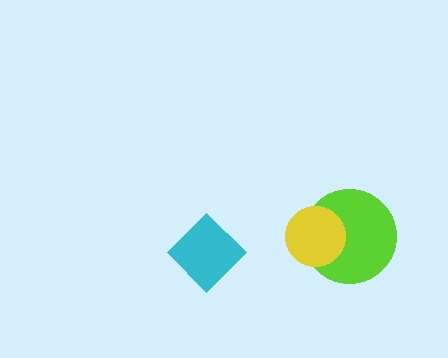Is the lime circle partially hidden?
Yes, it is partially covered by another shape.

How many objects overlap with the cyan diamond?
0 objects overlap with the cyan diamond.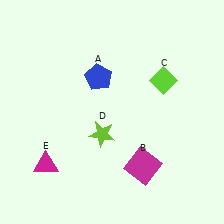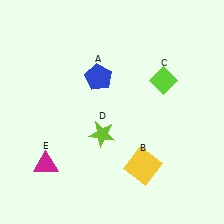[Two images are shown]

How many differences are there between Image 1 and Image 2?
There is 1 difference between the two images.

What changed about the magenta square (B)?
In Image 1, B is magenta. In Image 2, it changed to yellow.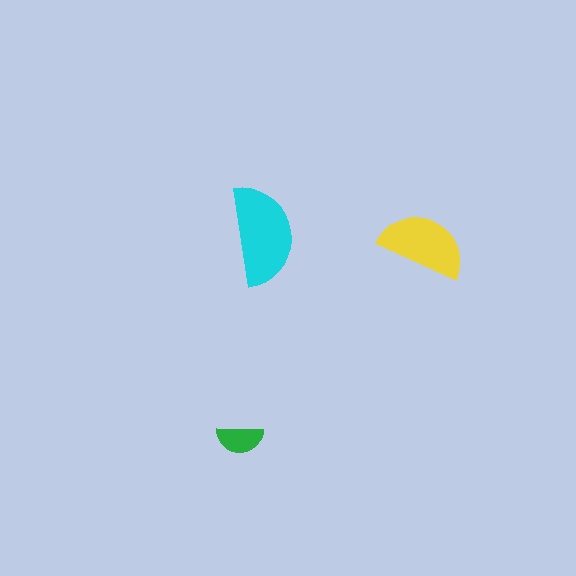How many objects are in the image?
There are 3 objects in the image.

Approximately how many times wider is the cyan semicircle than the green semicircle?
About 2 times wider.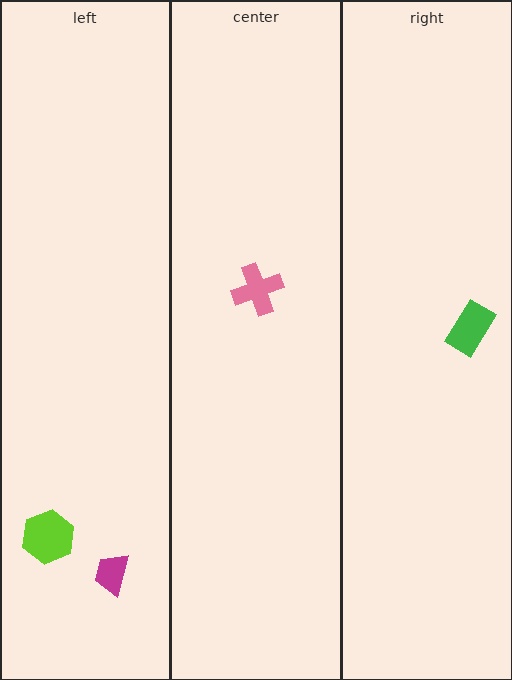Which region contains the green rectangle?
The right region.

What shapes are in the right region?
The green rectangle.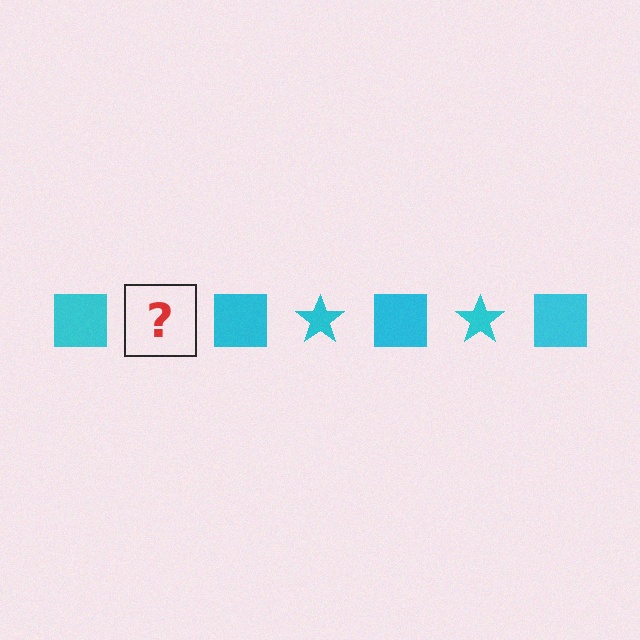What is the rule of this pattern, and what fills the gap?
The rule is that the pattern cycles through square, star shapes in cyan. The gap should be filled with a cyan star.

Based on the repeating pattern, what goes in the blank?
The blank should be a cyan star.